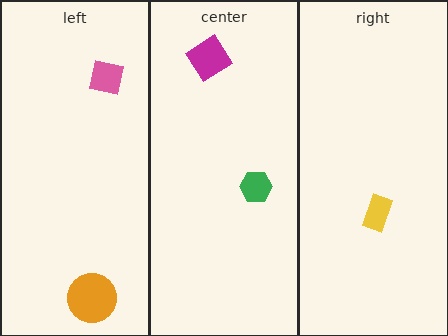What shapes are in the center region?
The magenta diamond, the green hexagon.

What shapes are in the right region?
The yellow rectangle.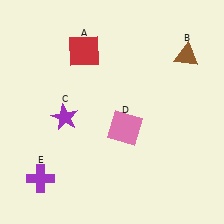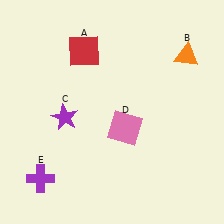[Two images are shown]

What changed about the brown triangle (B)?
In Image 1, B is brown. In Image 2, it changed to orange.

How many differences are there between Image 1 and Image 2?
There is 1 difference between the two images.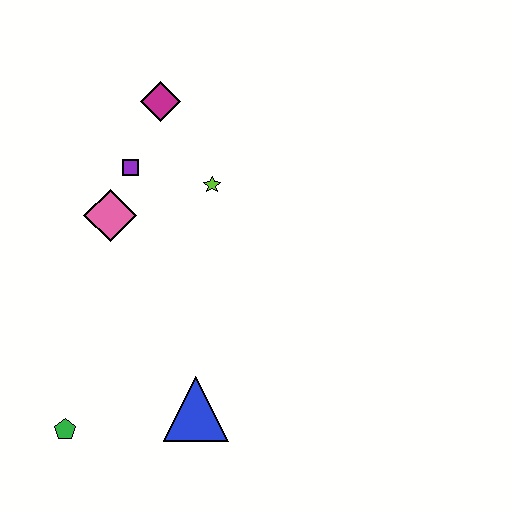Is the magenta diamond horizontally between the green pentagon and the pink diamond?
No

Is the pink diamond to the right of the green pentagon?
Yes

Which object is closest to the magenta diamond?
The purple square is closest to the magenta diamond.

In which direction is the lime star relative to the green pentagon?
The lime star is above the green pentagon.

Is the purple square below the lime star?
No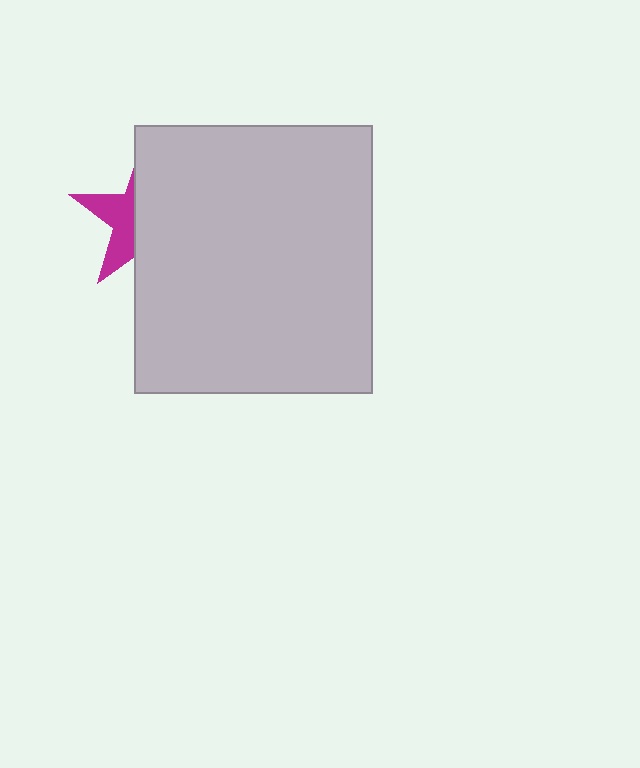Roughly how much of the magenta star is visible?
A small part of it is visible (roughly 36%).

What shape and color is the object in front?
The object in front is a light gray rectangle.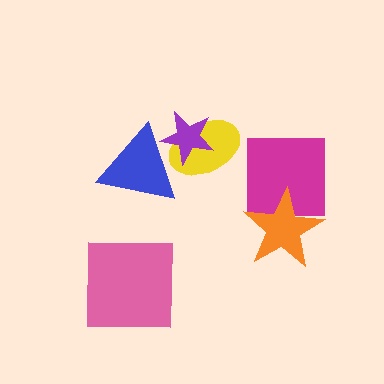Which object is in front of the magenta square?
The orange star is in front of the magenta square.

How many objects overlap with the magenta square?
1 object overlaps with the magenta square.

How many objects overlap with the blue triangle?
2 objects overlap with the blue triangle.